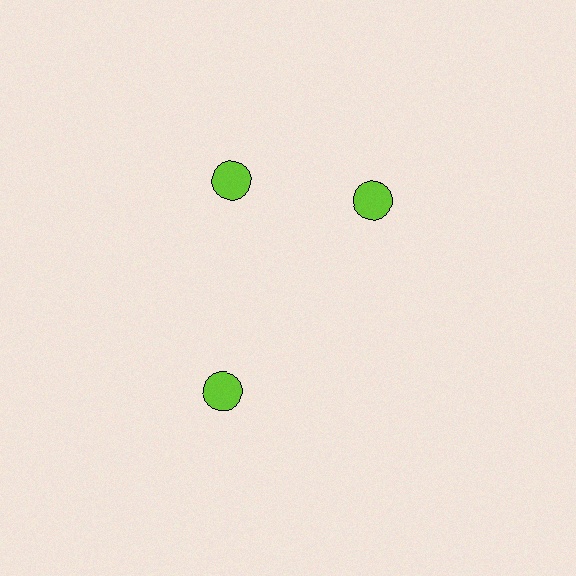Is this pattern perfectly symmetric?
No. The 3 lime circles are arranged in a ring, but one element near the 3 o'clock position is rotated out of alignment along the ring, breaking the 3-fold rotational symmetry.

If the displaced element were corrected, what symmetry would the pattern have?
It would have 3-fold rotational symmetry — the pattern would map onto itself every 120 degrees.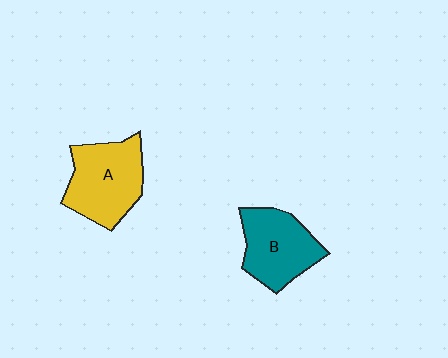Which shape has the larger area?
Shape A (yellow).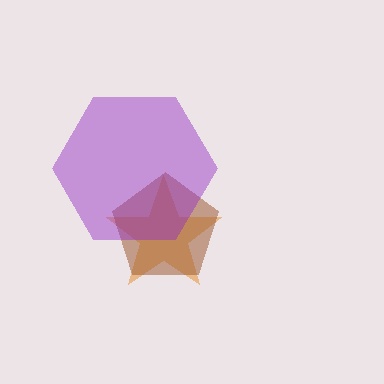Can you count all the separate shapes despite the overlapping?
Yes, there are 3 separate shapes.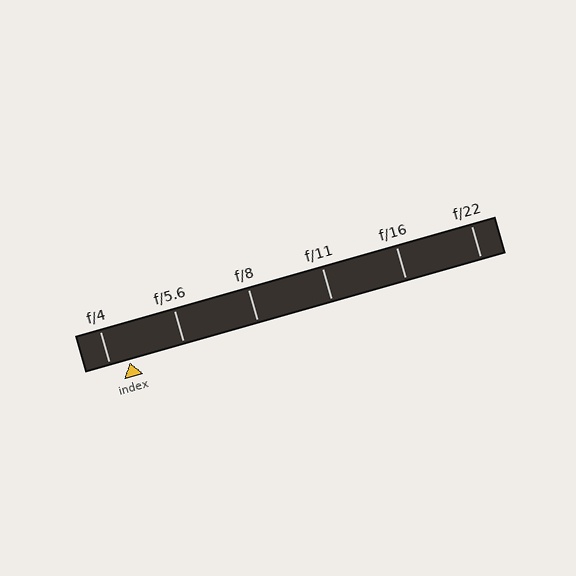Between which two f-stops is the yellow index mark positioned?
The index mark is between f/4 and f/5.6.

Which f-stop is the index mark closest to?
The index mark is closest to f/4.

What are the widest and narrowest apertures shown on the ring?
The widest aperture shown is f/4 and the narrowest is f/22.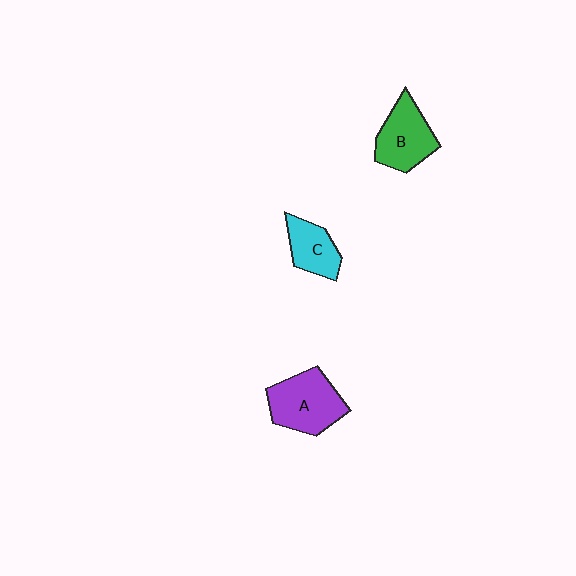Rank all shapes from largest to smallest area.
From largest to smallest: A (purple), B (green), C (cyan).